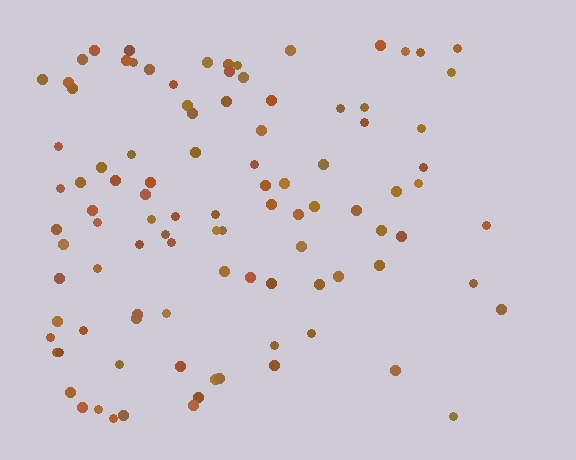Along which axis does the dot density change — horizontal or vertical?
Horizontal.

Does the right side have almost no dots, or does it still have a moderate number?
Still a moderate number, just noticeably fewer than the left.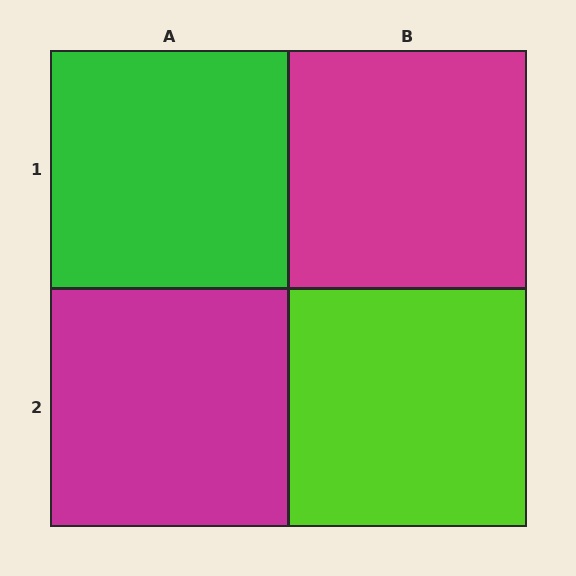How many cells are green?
1 cell is green.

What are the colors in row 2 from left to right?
Magenta, lime.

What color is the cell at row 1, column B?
Magenta.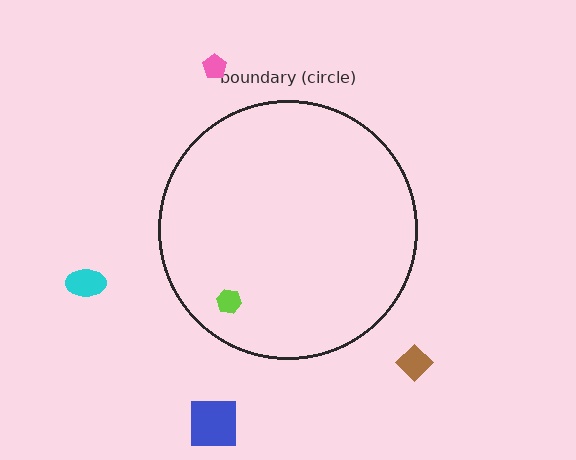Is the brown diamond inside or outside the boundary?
Outside.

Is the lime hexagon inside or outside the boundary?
Inside.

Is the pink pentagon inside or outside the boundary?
Outside.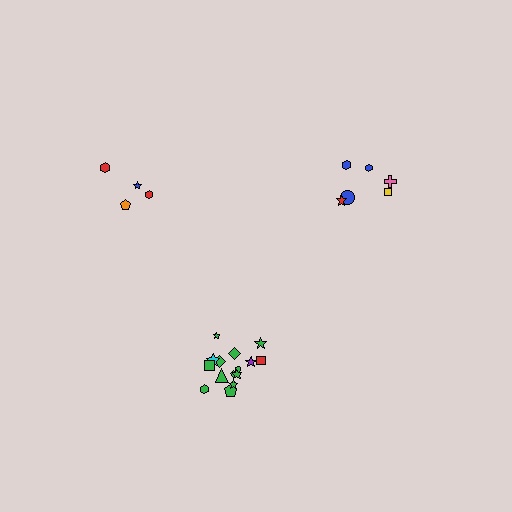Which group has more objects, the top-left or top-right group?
The top-right group.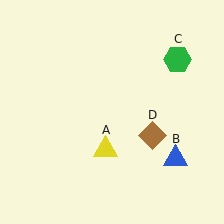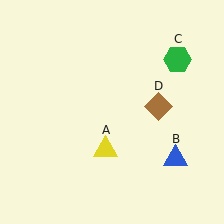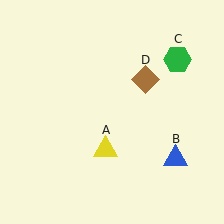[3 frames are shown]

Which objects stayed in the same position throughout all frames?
Yellow triangle (object A) and blue triangle (object B) and green hexagon (object C) remained stationary.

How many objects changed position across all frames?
1 object changed position: brown diamond (object D).